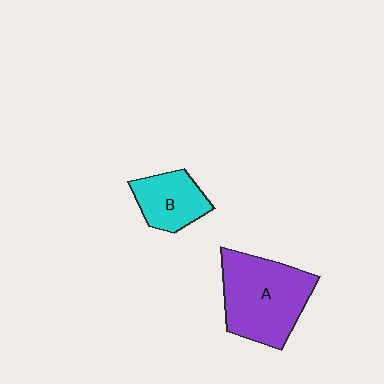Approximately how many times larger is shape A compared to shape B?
Approximately 1.9 times.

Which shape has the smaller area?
Shape B (cyan).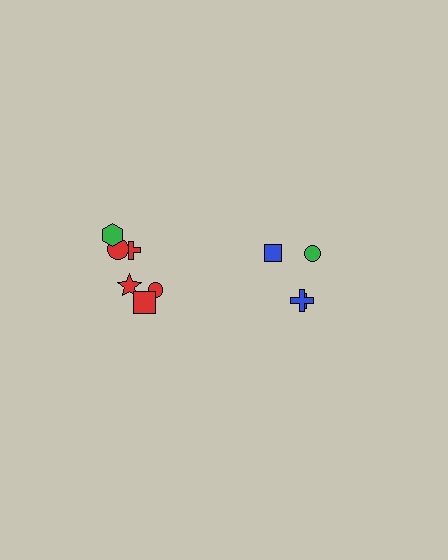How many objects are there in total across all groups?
There are 10 objects.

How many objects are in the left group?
There are 6 objects.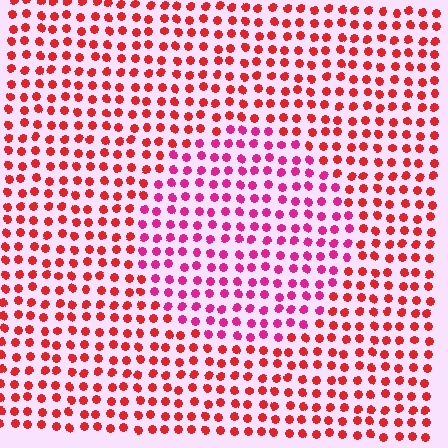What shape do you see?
I see a circle.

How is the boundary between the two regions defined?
The boundary is defined purely by a slight shift in hue (about 34 degrees). Spacing, size, and orientation are identical on both sides.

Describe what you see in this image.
The image is filled with small red elements in a uniform arrangement. A circle-shaped region is visible where the elements are tinted to a slightly different hue, forming a subtle color boundary.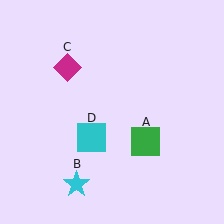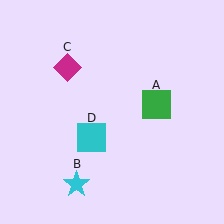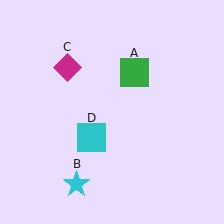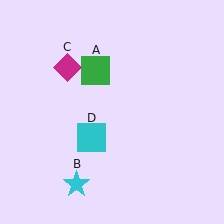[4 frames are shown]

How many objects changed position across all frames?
1 object changed position: green square (object A).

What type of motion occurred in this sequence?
The green square (object A) rotated counterclockwise around the center of the scene.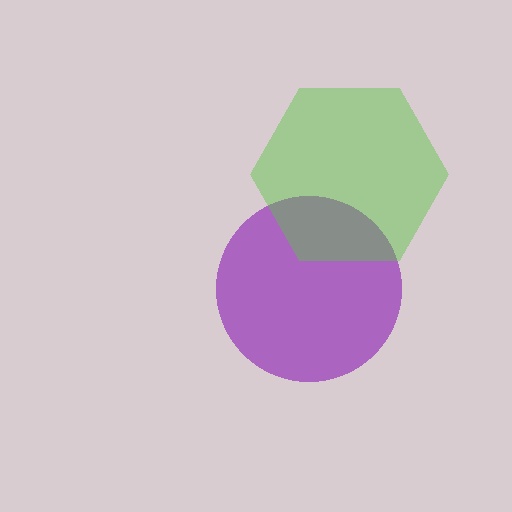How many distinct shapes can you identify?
There are 2 distinct shapes: a purple circle, a lime hexagon.